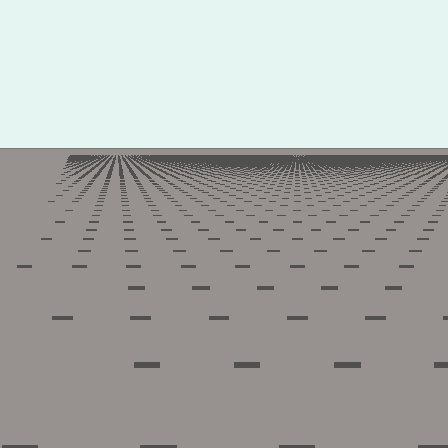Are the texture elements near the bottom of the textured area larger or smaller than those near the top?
Larger. Near the bottom, elements are closer to the viewer and appear at a bigger on-screen size.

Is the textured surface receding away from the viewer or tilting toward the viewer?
The surface is receding away from the viewer. Texture elements get smaller and denser toward the top.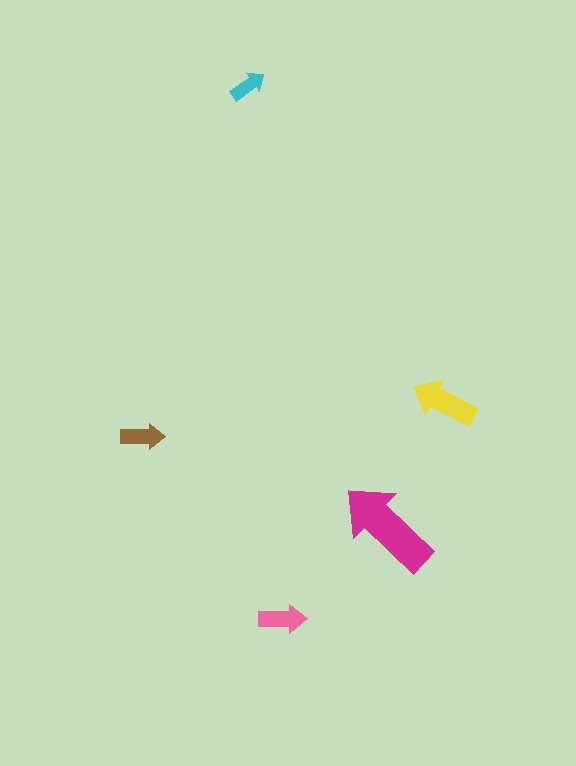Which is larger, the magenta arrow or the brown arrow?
The magenta one.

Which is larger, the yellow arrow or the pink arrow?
The yellow one.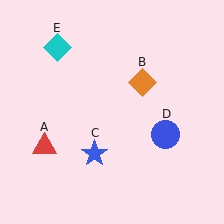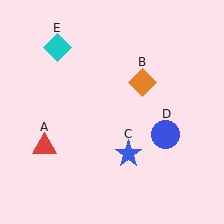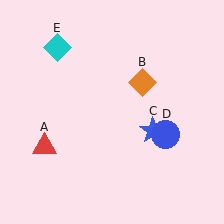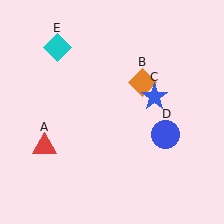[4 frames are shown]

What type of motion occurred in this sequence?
The blue star (object C) rotated counterclockwise around the center of the scene.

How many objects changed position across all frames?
1 object changed position: blue star (object C).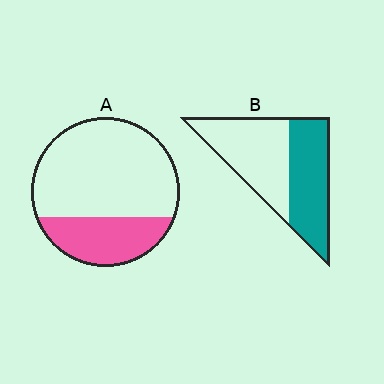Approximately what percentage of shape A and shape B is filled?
A is approximately 30% and B is approximately 45%.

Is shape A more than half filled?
No.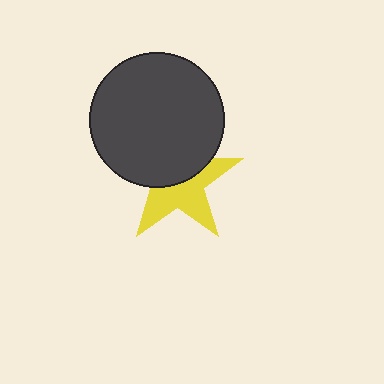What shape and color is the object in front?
The object in front is a dark gray circle.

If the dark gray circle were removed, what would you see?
You would see the complete yellow star.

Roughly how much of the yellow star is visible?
About half of it is visible (roughly 51%).